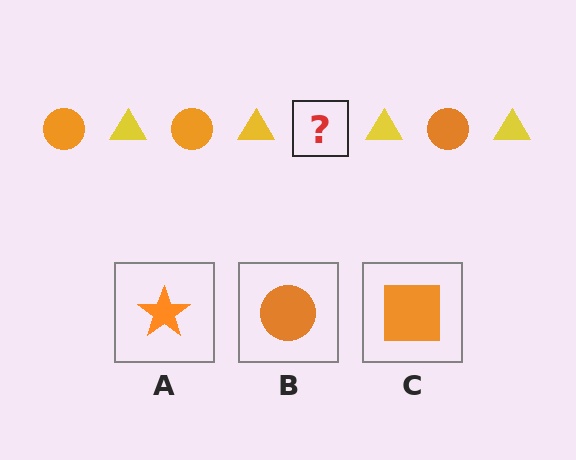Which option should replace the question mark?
Option B.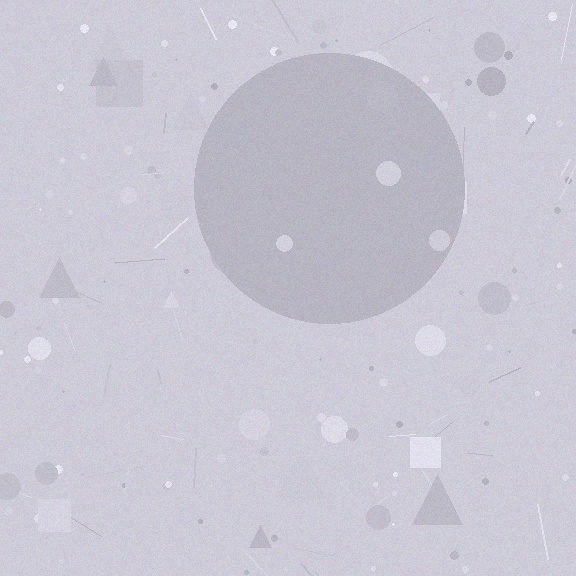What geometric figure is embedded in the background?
A circle is embedded in the background.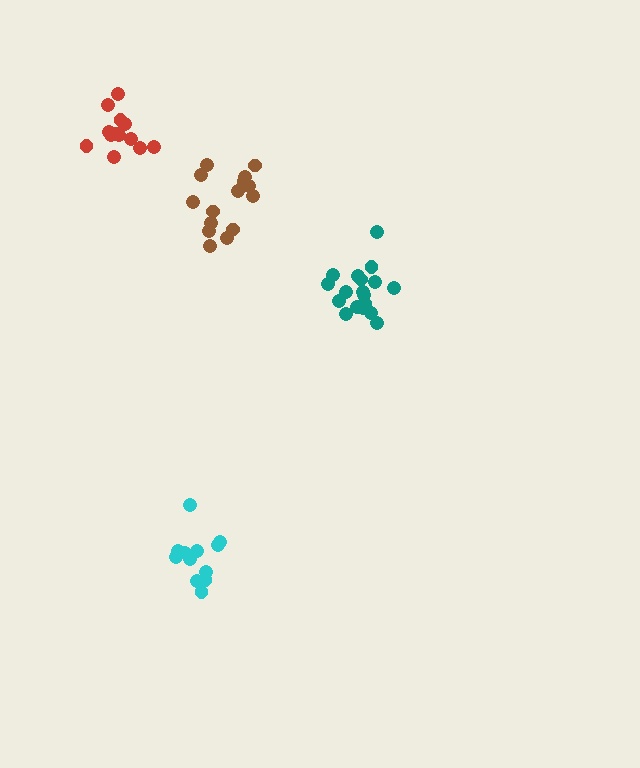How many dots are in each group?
Group 1: 13 dots, Group 2: 18 dots, Group 3: 15 dots, Group 4: 12 dots (58 total).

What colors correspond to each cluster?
The clusters are colored: red, teal, brown, cyan.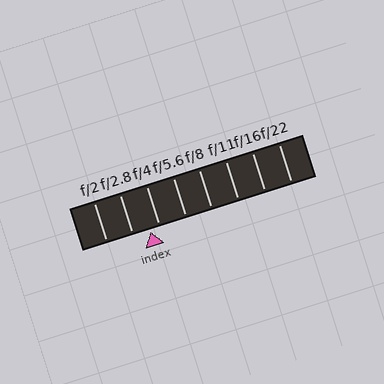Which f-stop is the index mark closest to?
The index mark is closest to f/4.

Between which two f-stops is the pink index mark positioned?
The index mark is between f/2.8 and f/4.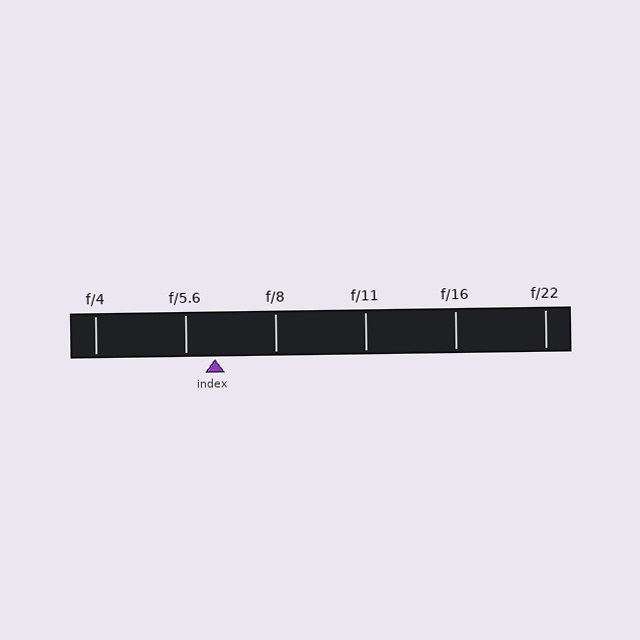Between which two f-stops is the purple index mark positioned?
The index mark is between f/5.6 and f/8.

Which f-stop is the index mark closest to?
The index mark is closest to f/5.6.